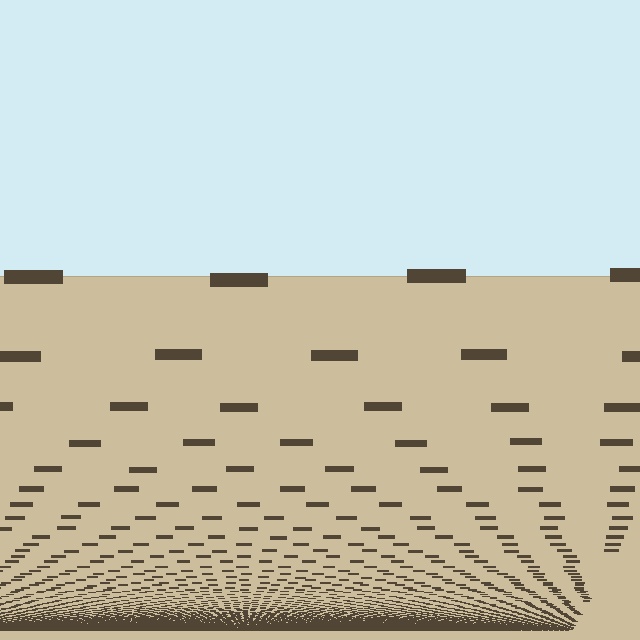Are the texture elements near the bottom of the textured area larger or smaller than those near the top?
Smaller. The gradient is inverted — elements near the bottom are smaller and denser.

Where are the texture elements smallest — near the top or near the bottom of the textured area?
Near the bottom.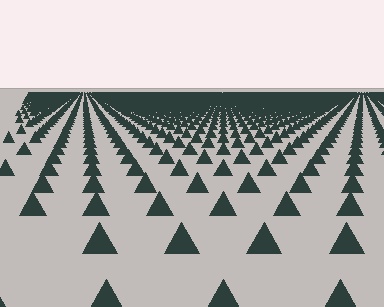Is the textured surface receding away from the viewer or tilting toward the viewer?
The surface is receding away from the viewer. Texture elements get smaller and denser toward the top.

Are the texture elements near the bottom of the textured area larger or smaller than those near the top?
Larger. Near the bottom, elements are closer to the viewer and appear at a bigger on-screen size.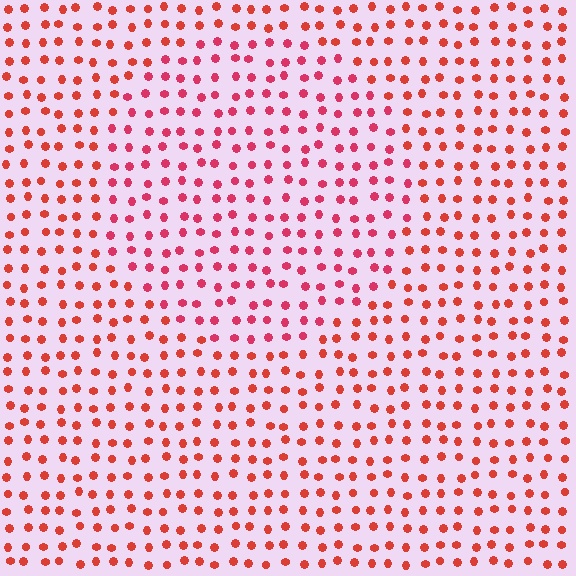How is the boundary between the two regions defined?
The boundary is defined purely by a slight shift in hue (about 22 degrees). Spacing, size, and orientation are identical on both sides.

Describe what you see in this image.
The image is filled with small red elements in a uniform arrangement. A circle-shaped region is visible where the elements are tinted to a slightly different hue, forming a subtle color boundary.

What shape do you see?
I see a circle.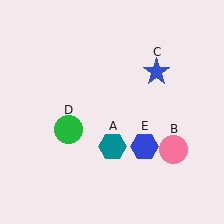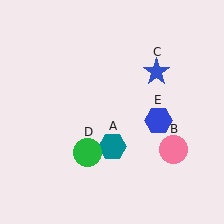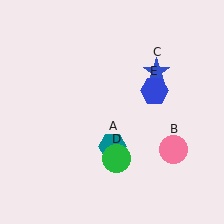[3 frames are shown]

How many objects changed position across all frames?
2 objects changed position: green circle (object D), blue hexagon (object E).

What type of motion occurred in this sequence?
The green circle (object D), blue hexagon (object E) rotated counterclockwise around the center of the scene.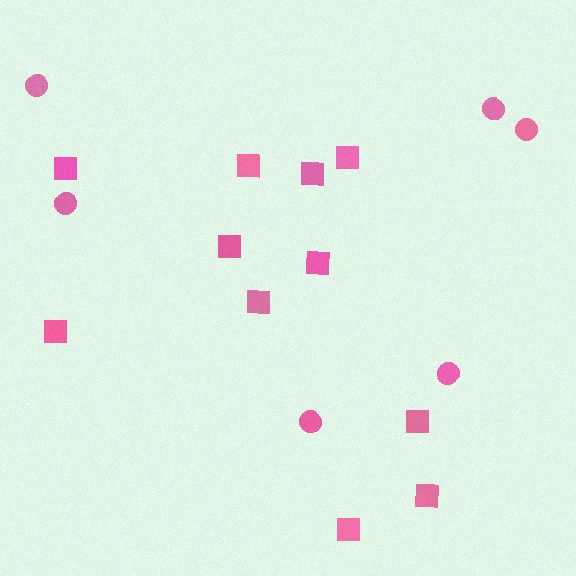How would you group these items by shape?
There are 2 groups: one group of squares (11) and one group of circles (6).